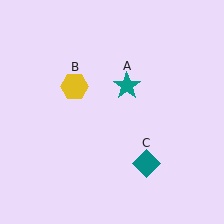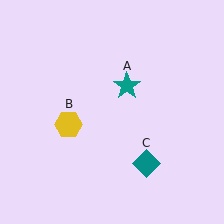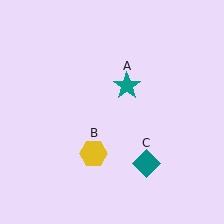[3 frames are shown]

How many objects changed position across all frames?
1 object changed position: yellow hexagon (object B).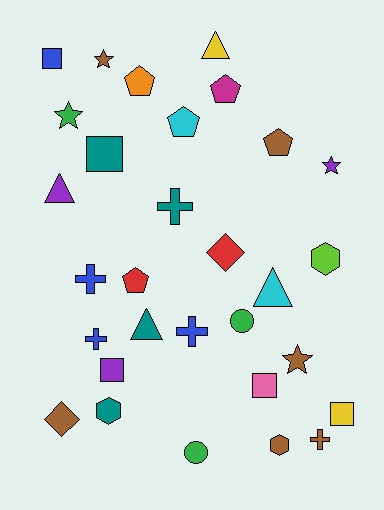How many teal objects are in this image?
There are 4 teal objects.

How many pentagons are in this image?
There are 5 pentagons.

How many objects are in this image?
There are 30 objects.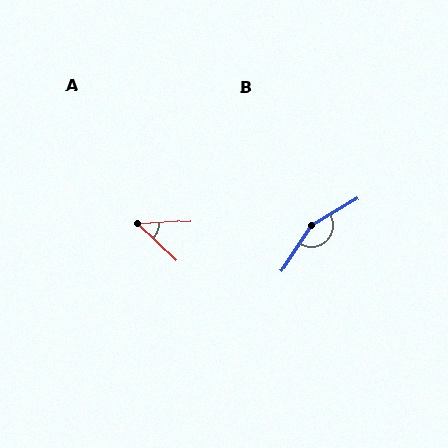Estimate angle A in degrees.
Approximately 47 degrees.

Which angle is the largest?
B, at approximately 154 degrees.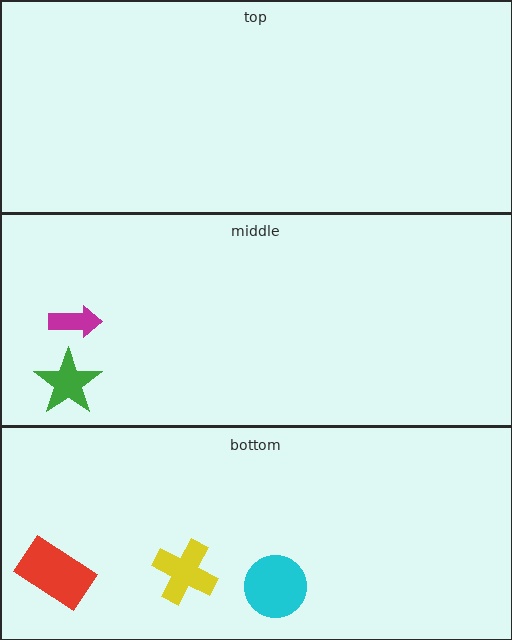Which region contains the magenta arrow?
The middle region.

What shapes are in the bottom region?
The yellow cross, the cyan circle, the red rectangle.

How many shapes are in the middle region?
2.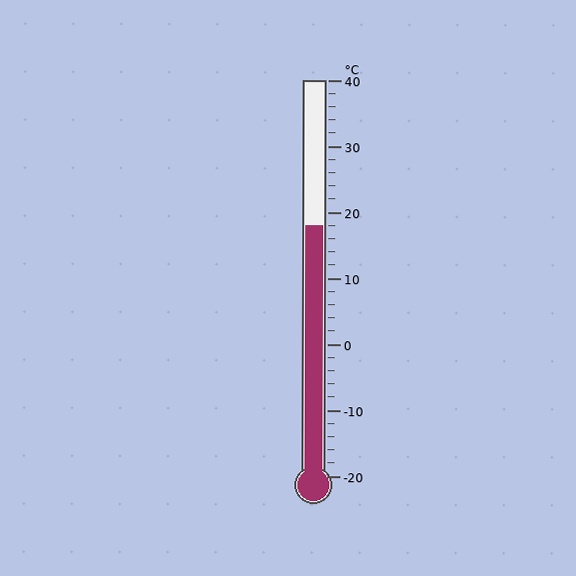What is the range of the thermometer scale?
The thermometer scale ranges from -20°C to 40°C.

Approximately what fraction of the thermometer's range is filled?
The thermometer is filled to approximately 65% of its range.